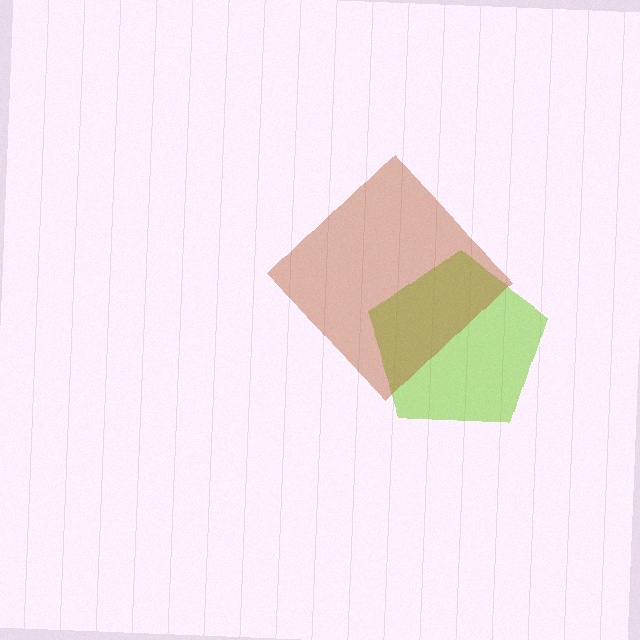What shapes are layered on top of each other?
The layered shapes are: a lime pentagon, a brown diamond.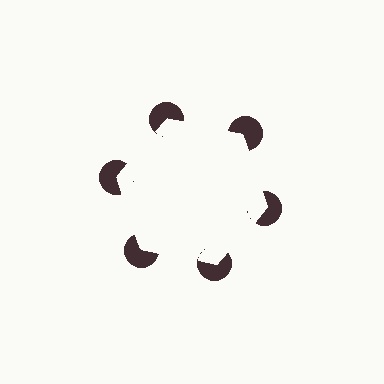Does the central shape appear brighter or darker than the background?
It typically appears slightly brighter than the background, even though no actual brightness change is drawn.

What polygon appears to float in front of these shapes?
An illusory hexagon — its edges are inferred from the aligned wedge cuts in the pac-man discs, not physically drawn.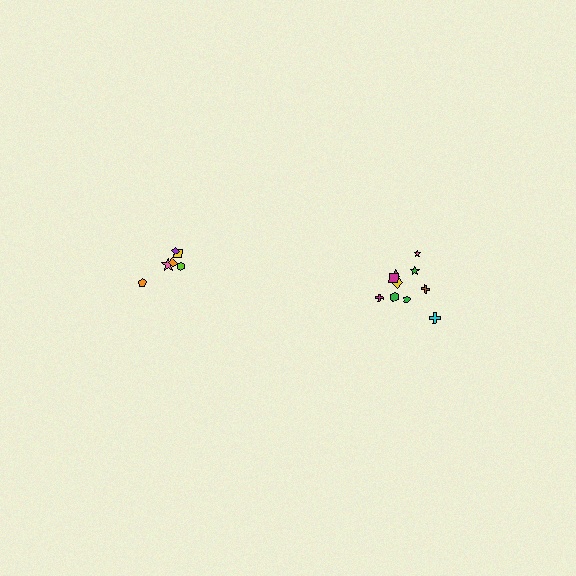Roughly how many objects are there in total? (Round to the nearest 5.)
Roughly 15 objects in total.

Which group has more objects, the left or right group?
The right group.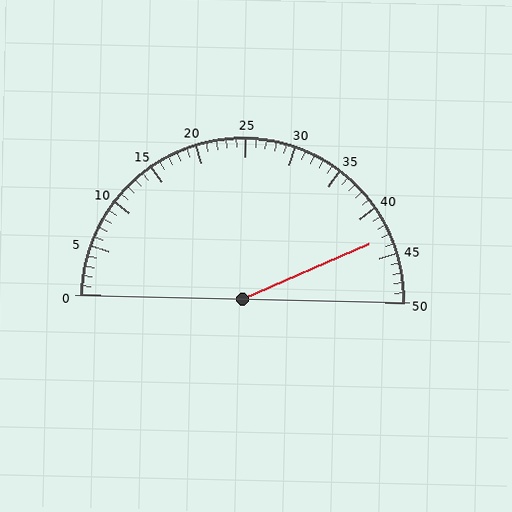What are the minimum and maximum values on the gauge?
The gauge ranges from 0 to 50.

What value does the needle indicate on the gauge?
The needle indicates approximately 43.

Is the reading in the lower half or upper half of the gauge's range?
The reading is in the upper half of the range (0 to 50).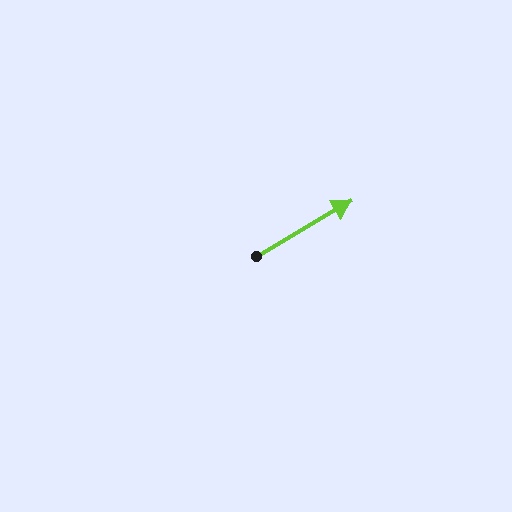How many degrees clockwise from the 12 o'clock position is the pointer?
Approximately 60 degrees.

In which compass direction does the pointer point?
Northeast.